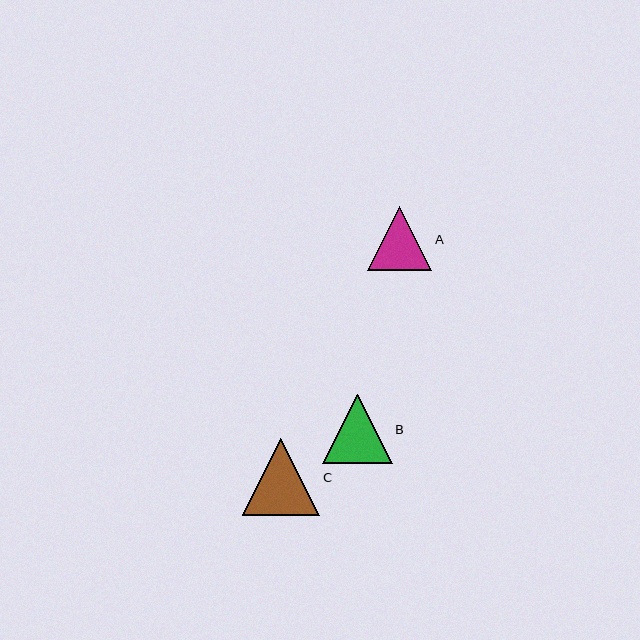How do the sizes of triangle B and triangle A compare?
Triangle B and triangle A are approximately the same size.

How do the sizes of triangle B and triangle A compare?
Triangle B and triangle A are approximately the same size.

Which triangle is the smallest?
Triangle A is the smallest with a size of approximately 64 pixels.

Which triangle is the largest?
Triangle C is the largest with a size of approximately 77 pixels.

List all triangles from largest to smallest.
From largest to smallest: C, B, A.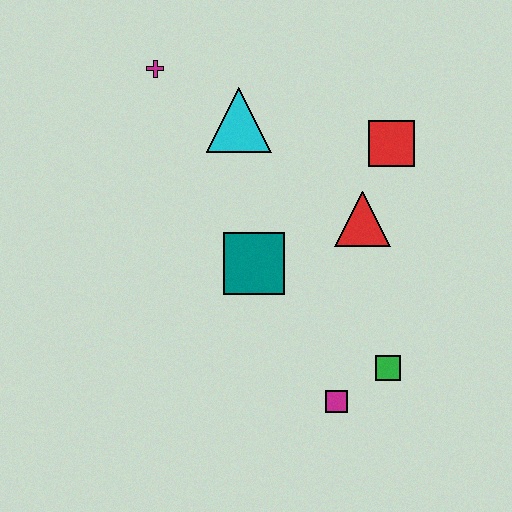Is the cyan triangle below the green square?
No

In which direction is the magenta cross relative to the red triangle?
The magenta cross is to the left of the red triangle.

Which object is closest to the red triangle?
The red square is closest to the red triangle.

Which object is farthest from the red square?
The magenta square is farthest from the red square.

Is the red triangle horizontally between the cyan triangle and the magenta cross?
No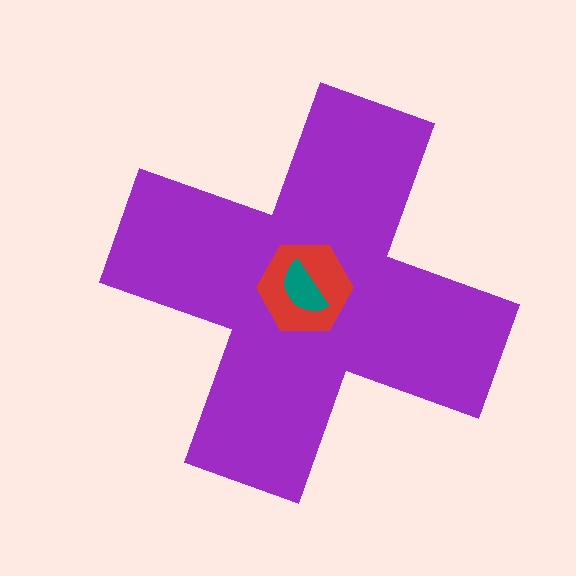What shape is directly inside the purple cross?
The red hexagon.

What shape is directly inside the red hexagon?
The teal semicircle.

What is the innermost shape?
The teal semicircle.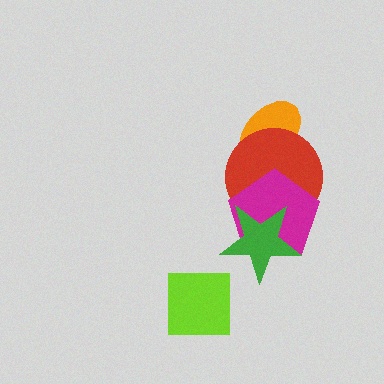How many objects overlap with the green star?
2 objects overlap with the green star.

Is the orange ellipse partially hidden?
Yes, it is partially covered by another shape.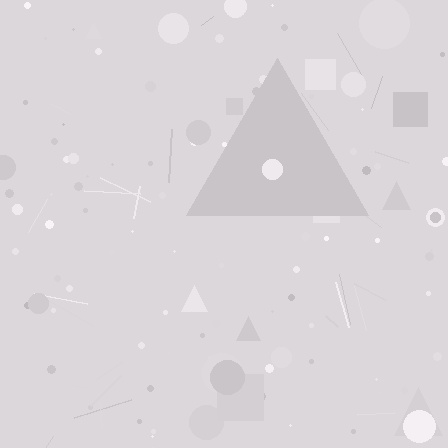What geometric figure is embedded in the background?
A triangle is embedded in the background.